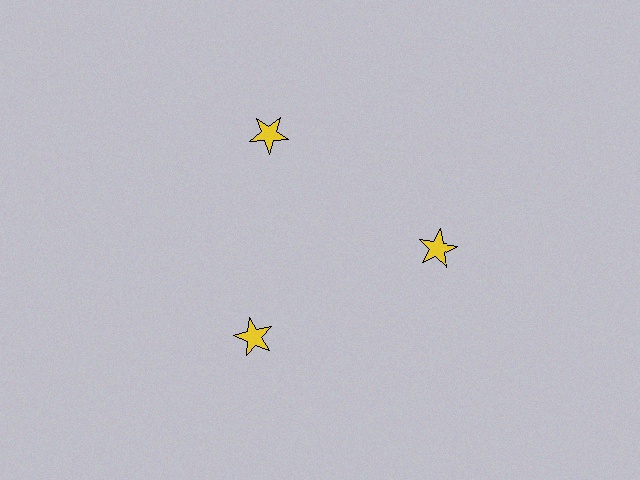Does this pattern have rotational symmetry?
Yes, this pattern has 3-fold rotational symmetry. It looks the same after rotating 120 degrees around the center.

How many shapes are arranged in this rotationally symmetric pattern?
There are 3 shapes, arranged in 3 groups of 1.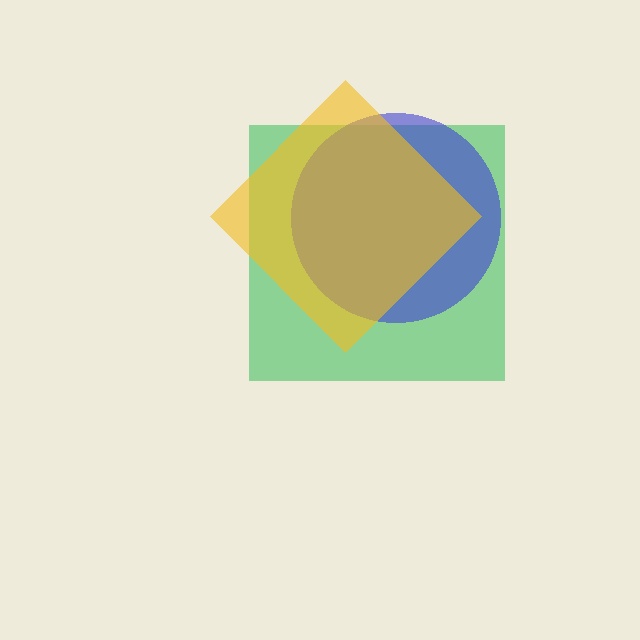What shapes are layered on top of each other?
The layered shapes are: a green square, a blue circle, a yellow diamond.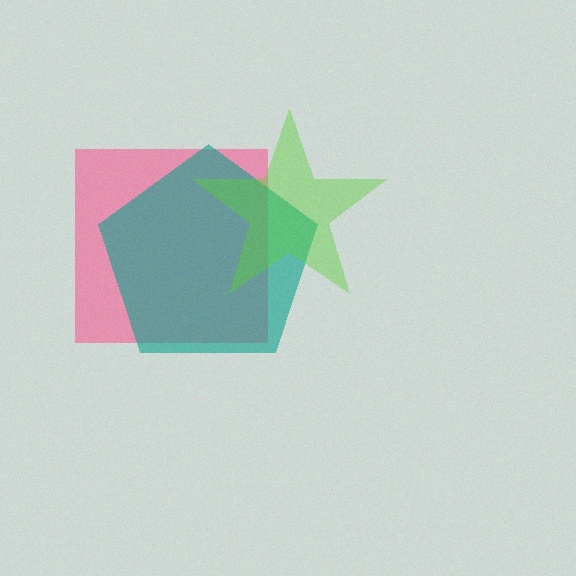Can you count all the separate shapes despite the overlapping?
Yes, there are 3 separate shapes.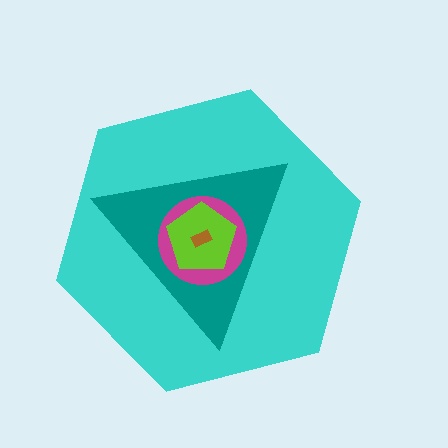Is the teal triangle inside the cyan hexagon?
Yes.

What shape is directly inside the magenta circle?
The lime pentagon.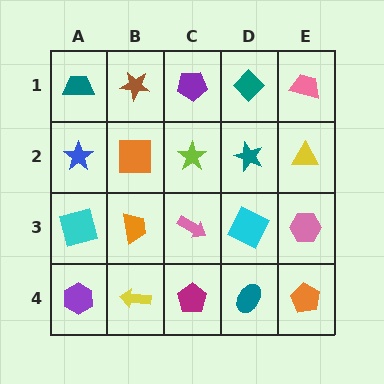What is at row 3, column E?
A pink hexagon.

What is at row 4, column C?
A magenta pentagon.